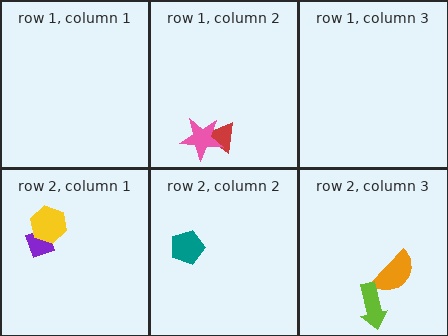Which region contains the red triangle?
The row 1, column 2 region.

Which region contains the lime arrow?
The row 2, column 3 region.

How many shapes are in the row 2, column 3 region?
2.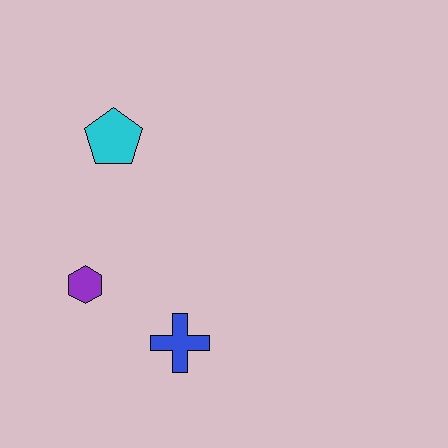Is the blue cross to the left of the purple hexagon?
No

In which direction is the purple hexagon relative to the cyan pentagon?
The purple hexagon is below the cyan pentagon.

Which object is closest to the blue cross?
The purple hexagon is closest to the blue cross.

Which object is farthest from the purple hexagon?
The cyan pentagon is farthest from the purple hexagon.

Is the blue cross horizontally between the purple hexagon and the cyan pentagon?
No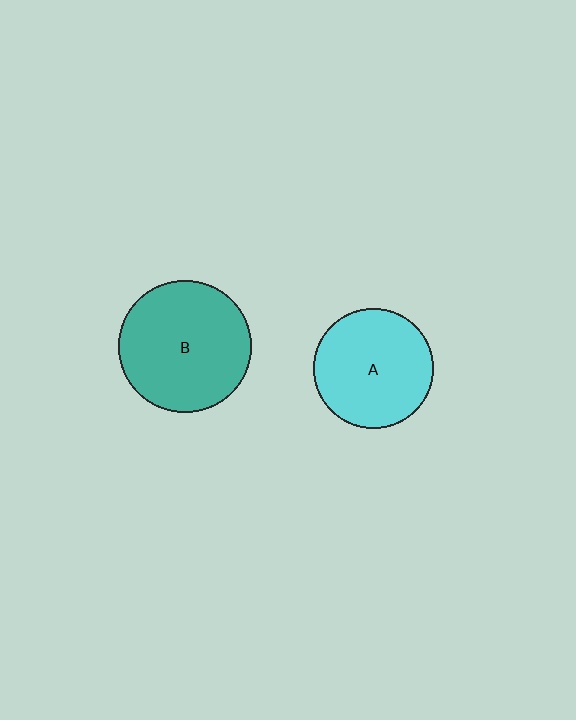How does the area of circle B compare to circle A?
Approximately 1.2 times.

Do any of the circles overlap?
No, none of the circles overlap.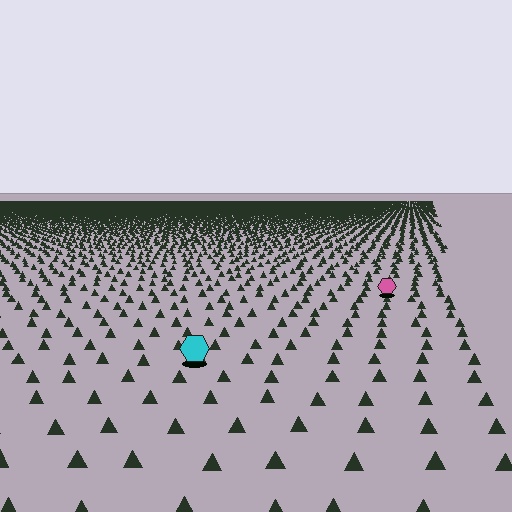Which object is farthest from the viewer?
The pink hexagon is farthest from the viewer. It appears smaller and the ground texture around it is denser.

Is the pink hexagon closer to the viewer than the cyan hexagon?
No. The cyan hexagon is closer — you can tell from the texture gradient: the ground texture is coarser near it.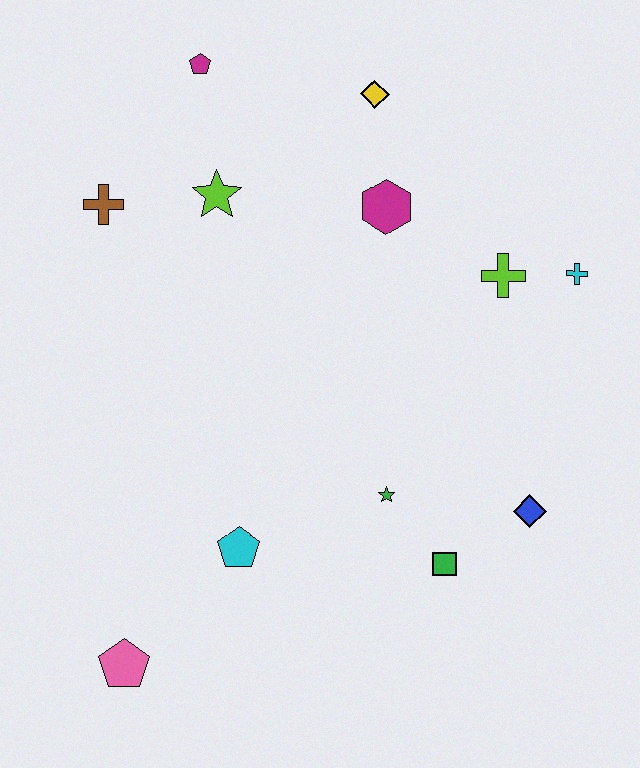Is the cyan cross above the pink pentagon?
Yes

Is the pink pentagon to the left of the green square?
Yes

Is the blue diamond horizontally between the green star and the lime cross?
No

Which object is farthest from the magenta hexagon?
The pink pentagon is farthest from the magenta hexagon.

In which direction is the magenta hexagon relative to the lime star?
The magenta hexagon is to the right of the lime star.